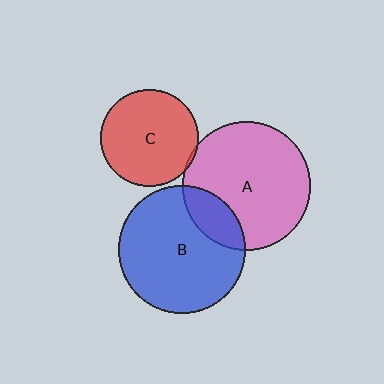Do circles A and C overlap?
Yes.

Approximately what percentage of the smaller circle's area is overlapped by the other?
Approximately 5%.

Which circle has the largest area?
Circle A (pink).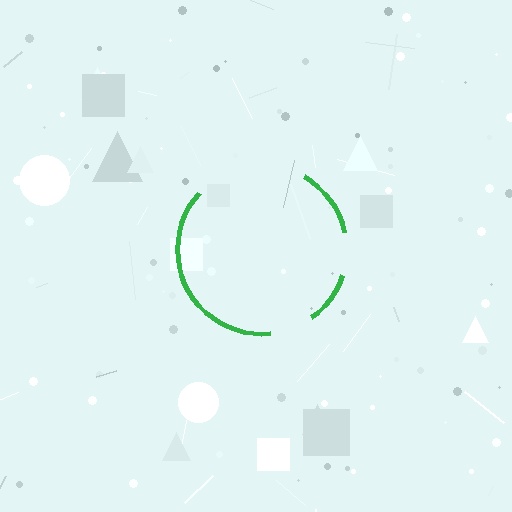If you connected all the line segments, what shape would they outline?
They would outline a circle.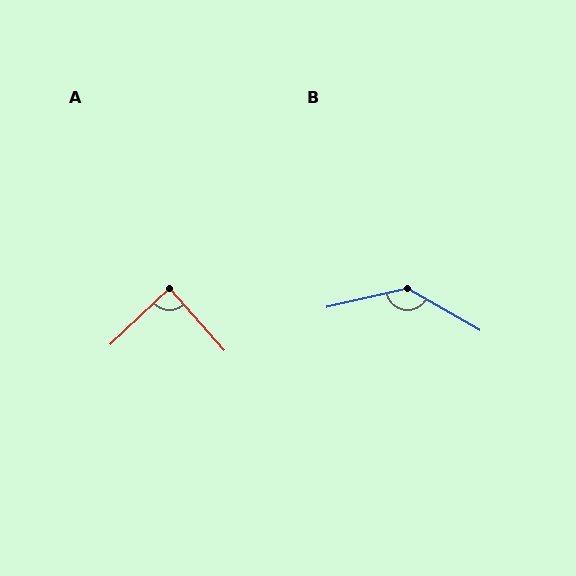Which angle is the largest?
B, at approximately 138 degrees.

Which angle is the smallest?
A, at approximately 88 degrees.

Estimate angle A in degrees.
Approximately 88 degrees.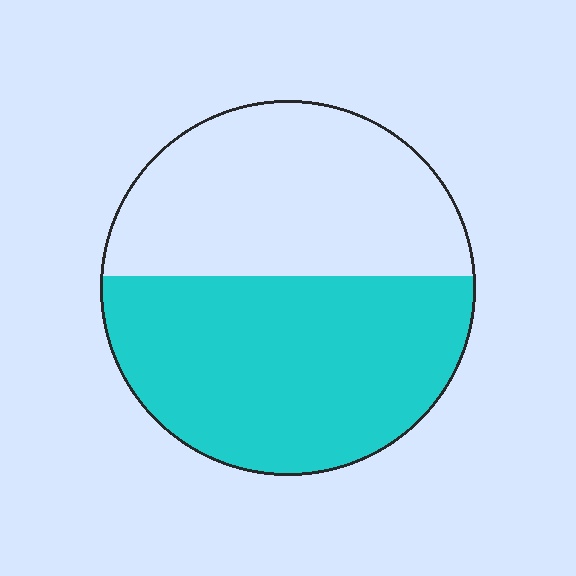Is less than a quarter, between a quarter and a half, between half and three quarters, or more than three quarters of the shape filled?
Between half and three quarters.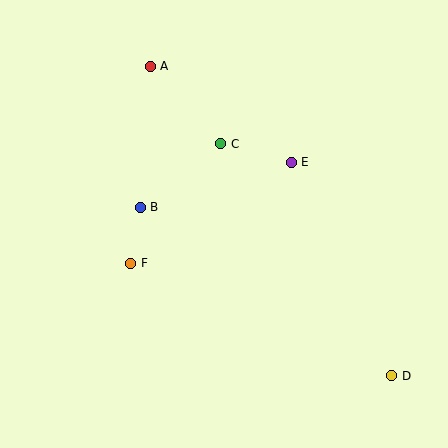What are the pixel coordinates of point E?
Point E is at (291, 162).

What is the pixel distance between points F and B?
The distance between F and B is 57 pixels.